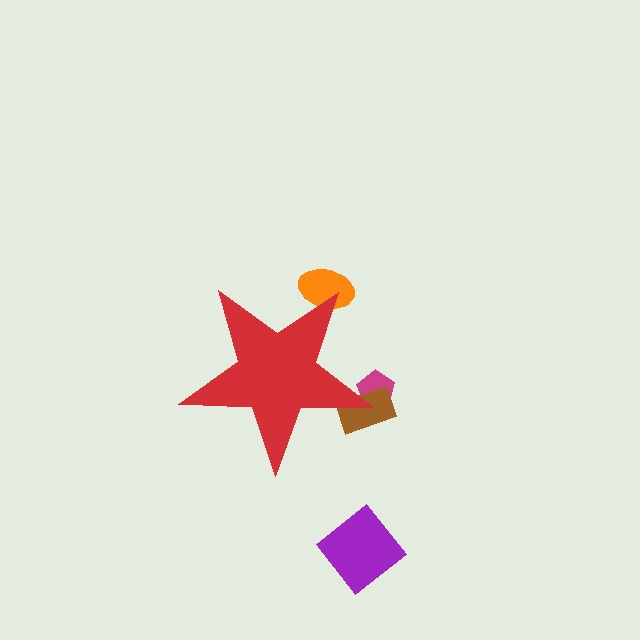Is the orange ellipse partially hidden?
Yes, the orange ellipse is partially hidden behind the red star.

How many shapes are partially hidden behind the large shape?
3 shapes are partially hidden.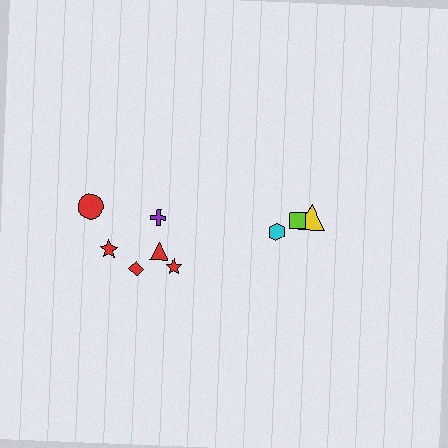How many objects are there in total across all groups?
There are 9 objects.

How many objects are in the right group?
There are 3 objects.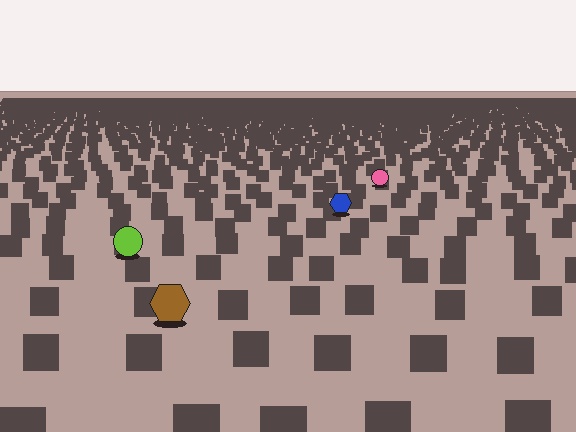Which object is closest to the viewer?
The brown hexagon is closest. The texture marks near it are larger and more spread out.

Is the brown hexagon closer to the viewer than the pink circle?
Yes. The brown hexagon is closer — you can tell from the texture gradient: the ground texture is coarser near it.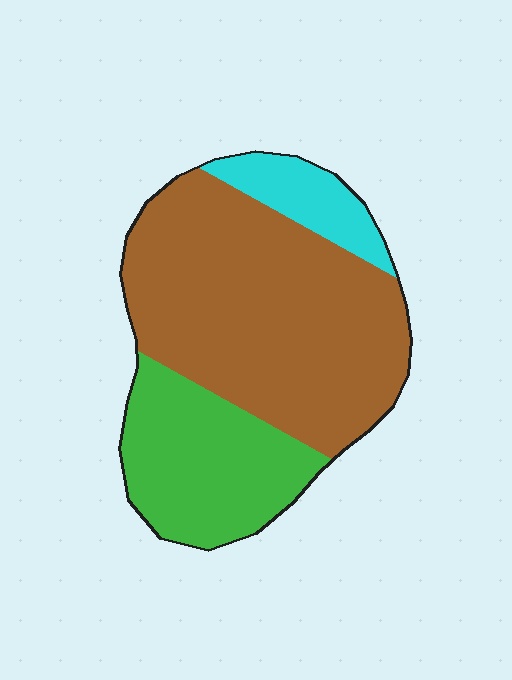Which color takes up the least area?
Cyan, at roughly 10%.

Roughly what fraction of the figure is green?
Green covers roughly 30% of the figure.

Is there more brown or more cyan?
Brown.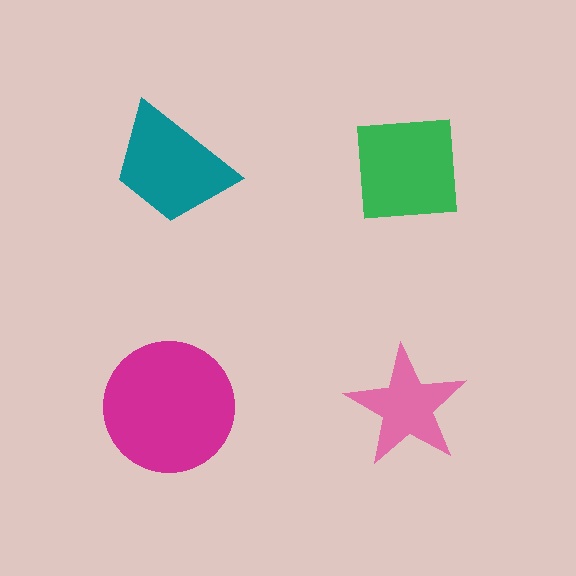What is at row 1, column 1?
A teal trapezoid.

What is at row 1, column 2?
A green square.